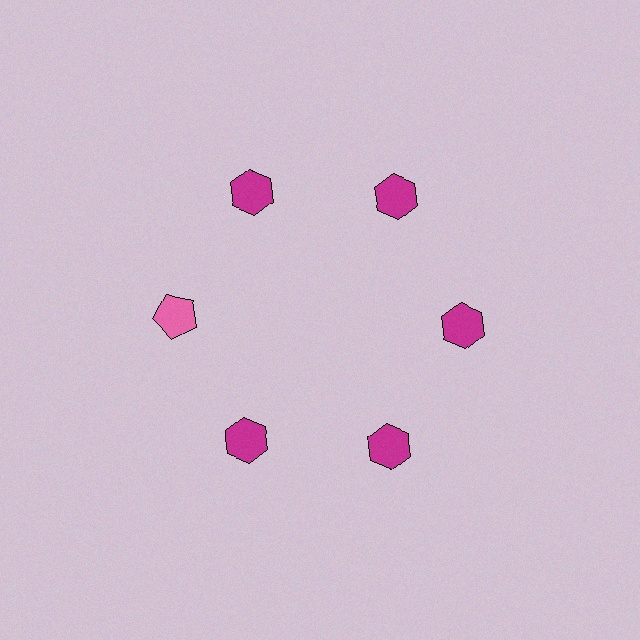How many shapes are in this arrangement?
There are 6 shapes arranged in a ring pattern.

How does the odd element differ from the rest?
It differs in both color (pink instead of magenta) and shape (pentagon instead of hexagon).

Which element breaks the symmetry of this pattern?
The pink pentagon at roughly the 9 o'clock position breaks the symmetry. All other shapes are magenta hexagons.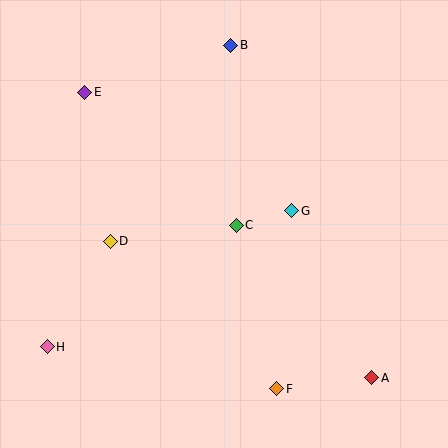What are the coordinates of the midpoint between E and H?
The midpoint between E and H is at (66, 219).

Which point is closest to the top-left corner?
Point E is closest to the top-left corner.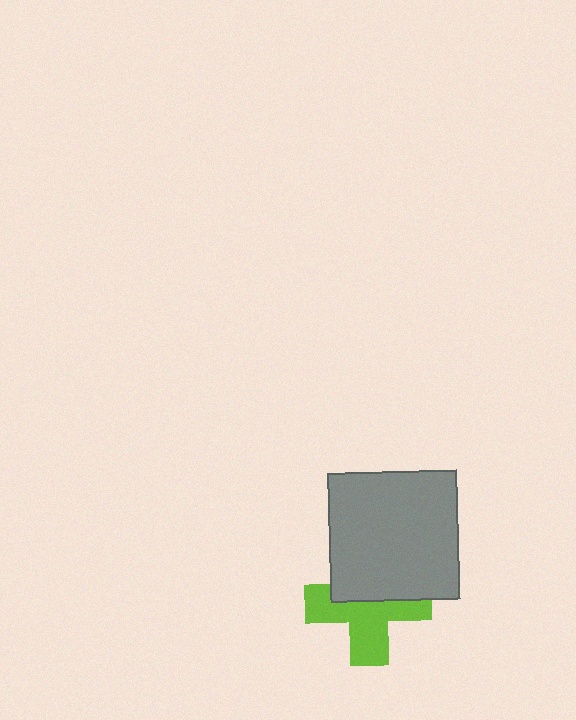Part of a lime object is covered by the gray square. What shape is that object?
It is a cross.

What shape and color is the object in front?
The object in front is a gray square.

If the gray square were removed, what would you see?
You would see the complete lime cross.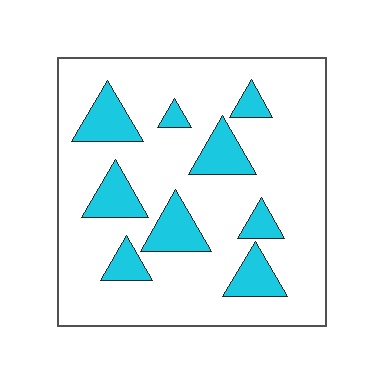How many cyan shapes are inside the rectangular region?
9.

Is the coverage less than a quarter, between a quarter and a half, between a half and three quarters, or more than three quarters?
Less than a quarter.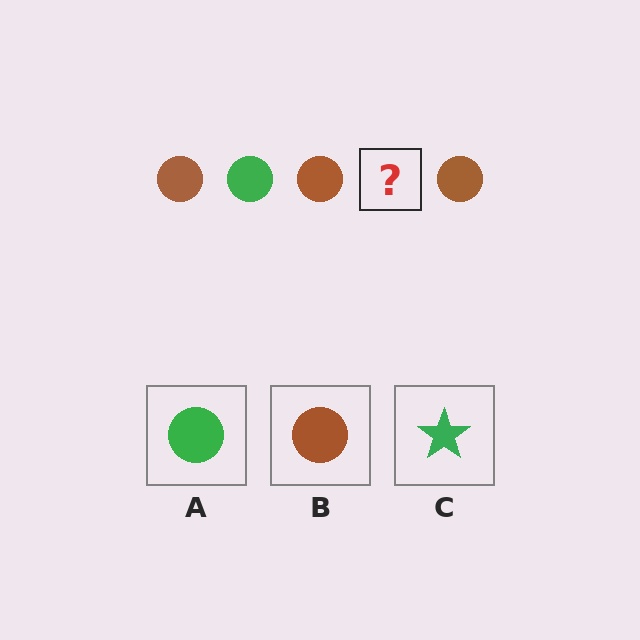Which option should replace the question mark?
Option A.